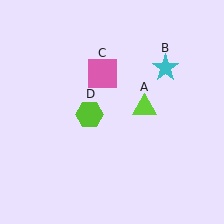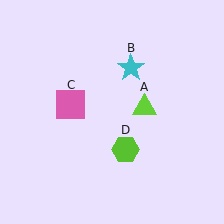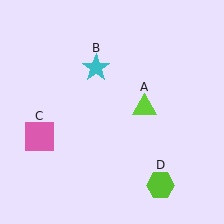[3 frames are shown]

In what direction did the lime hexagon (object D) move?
The lime hexagon (object D) moved down and to the right.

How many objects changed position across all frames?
3 objects changed position: cyan star (object B), pink square (object C), lime hexagon (object D).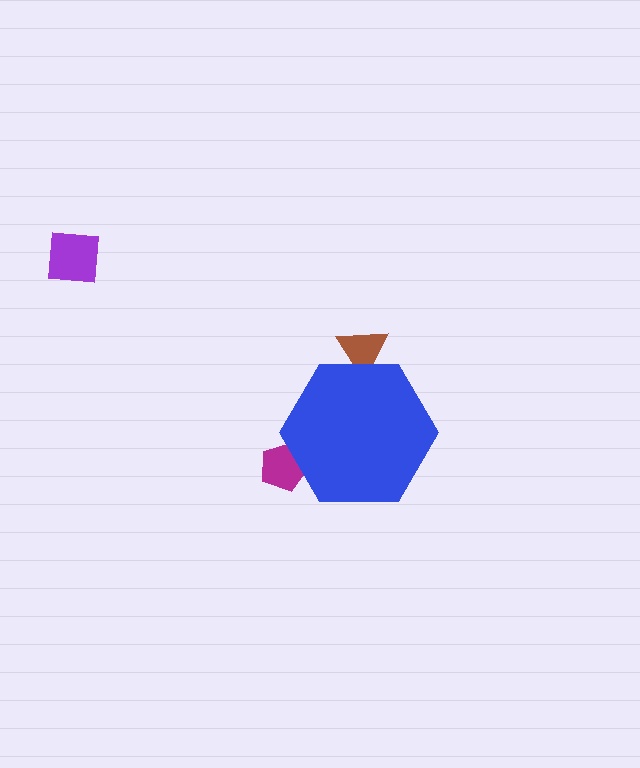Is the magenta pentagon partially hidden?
Yes, the magenta pentagon is partially hidden behind the blue hexagon.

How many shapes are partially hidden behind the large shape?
2 shapes are partially hidden.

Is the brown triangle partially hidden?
Yes, the brown triangle is partially hidden behind the blue hexagon.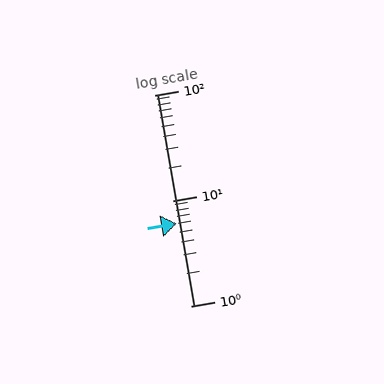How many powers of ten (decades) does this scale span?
The scale spans 2 decades, from 1 to 100.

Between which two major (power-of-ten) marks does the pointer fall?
The pointer is between 1 and 10.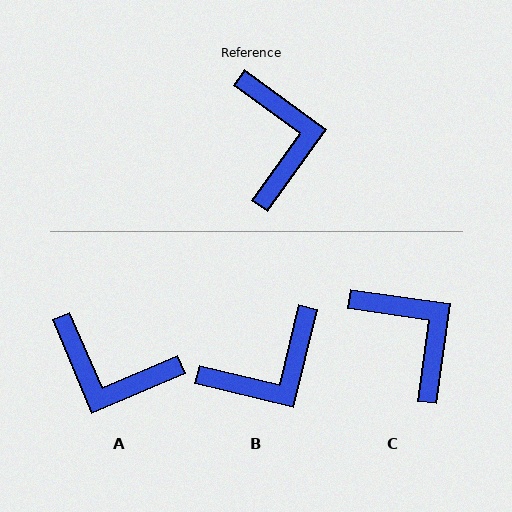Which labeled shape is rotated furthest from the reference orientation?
A, about 121 degrees away.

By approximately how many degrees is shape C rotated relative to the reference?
Approximately 28 degrees counter-clockwise.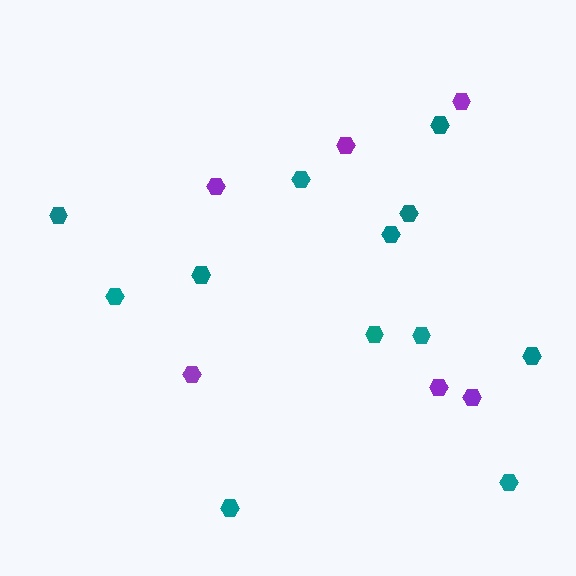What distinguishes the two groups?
There are 2 groups: one group of teal hexagons (12) and one group of purple hexagons (6).